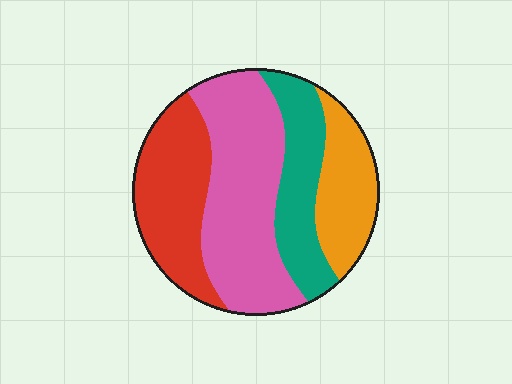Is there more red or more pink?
Pink.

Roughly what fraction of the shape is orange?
Orange covers about 20% of the shape.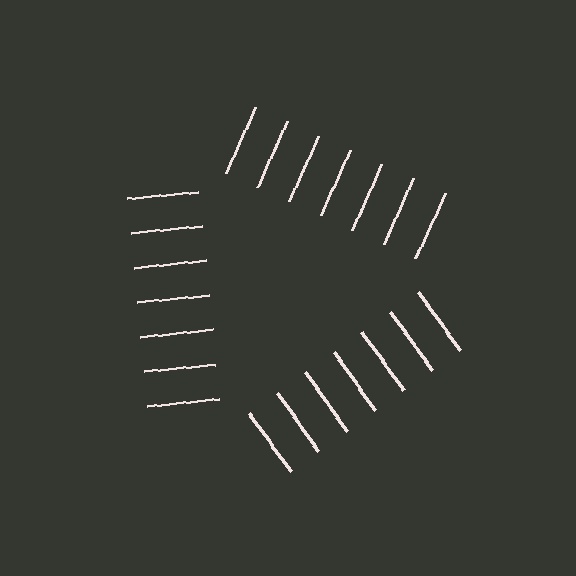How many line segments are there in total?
21 — 7 along each of the 3 edges.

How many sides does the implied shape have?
3 sides — the line-ends trace a triangle.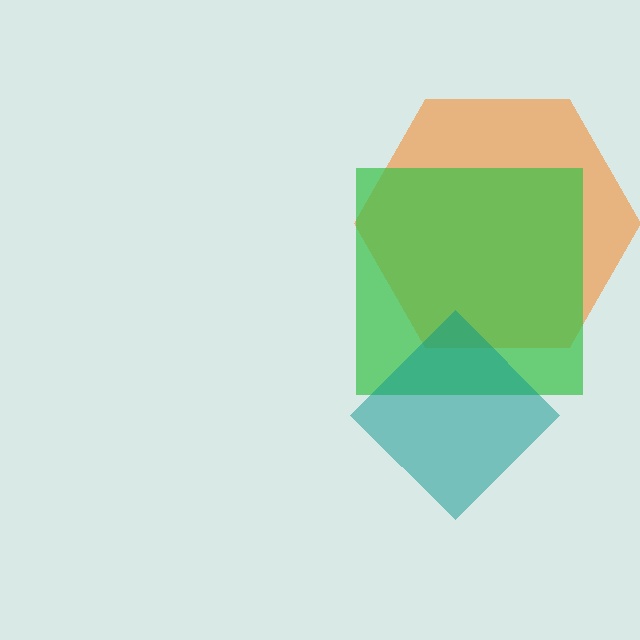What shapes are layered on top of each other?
The layered shapes are: an orange hexagon, a green square, a teal diamond.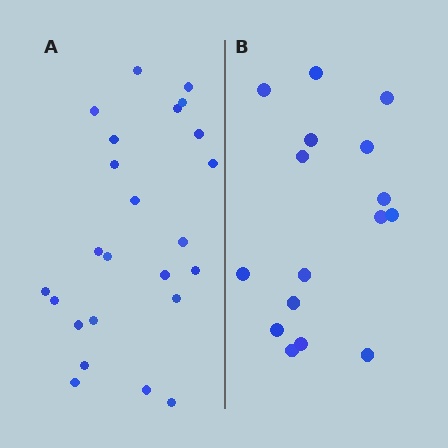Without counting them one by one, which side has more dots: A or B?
Region A (the left region) has more dots.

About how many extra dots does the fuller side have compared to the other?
Region A has roughly 8 or so more dots than region B.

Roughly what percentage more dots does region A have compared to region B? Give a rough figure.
About 50% more.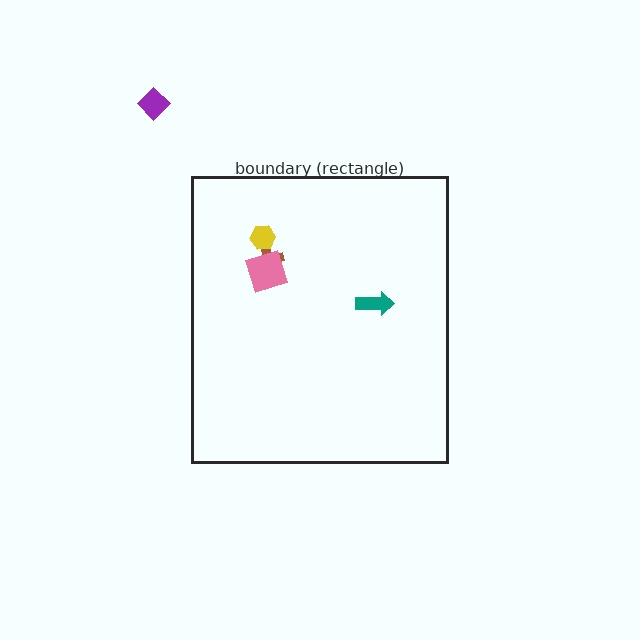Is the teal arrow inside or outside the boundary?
Inside.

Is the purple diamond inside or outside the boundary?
Outside.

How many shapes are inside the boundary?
4 inside, 1 outside.